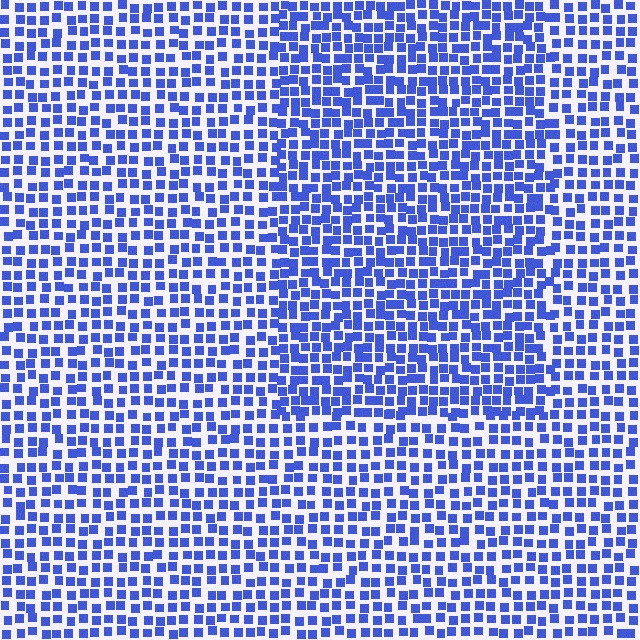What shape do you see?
I see a rectangle.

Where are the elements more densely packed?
The elements are more densely packed inside the rectangle boundary.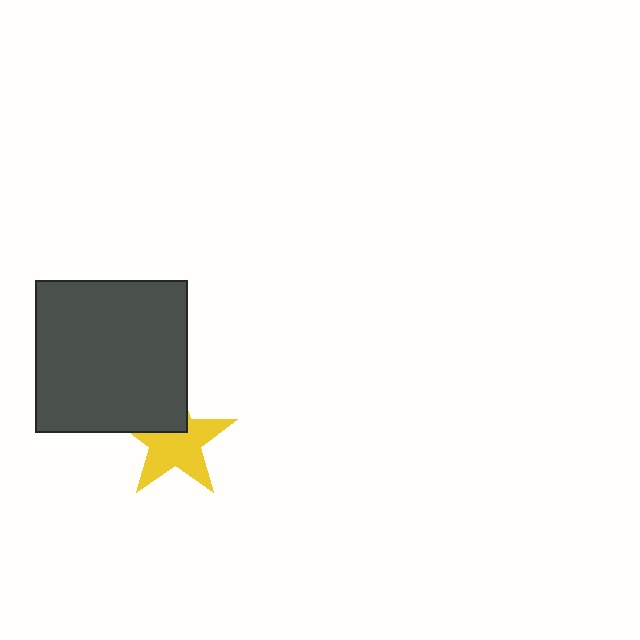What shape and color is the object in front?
The object in front is a dark gray square.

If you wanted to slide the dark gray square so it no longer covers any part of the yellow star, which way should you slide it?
Slide it up — that is the most direct way to separate the two shapes.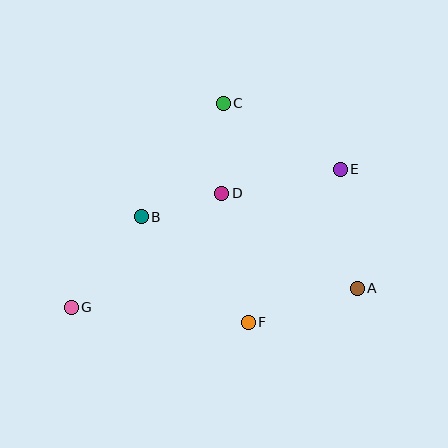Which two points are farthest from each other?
Points E and G are farthest from each other.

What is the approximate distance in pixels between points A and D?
The distance between A and D is approximately 166 pixels.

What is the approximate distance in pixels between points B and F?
The distance between B and F is approximately 150 pixels.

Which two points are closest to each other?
Points B and D are closest to each other.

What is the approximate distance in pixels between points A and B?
The distance between A and B is approximately 227 pixels.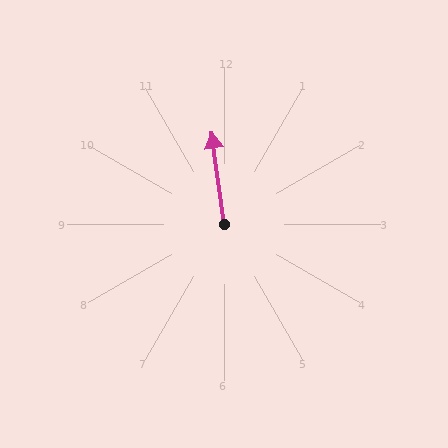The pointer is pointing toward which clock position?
Roughly 12 o'clock.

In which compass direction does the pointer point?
North.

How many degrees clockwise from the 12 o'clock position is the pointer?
Approximately 352 degrees.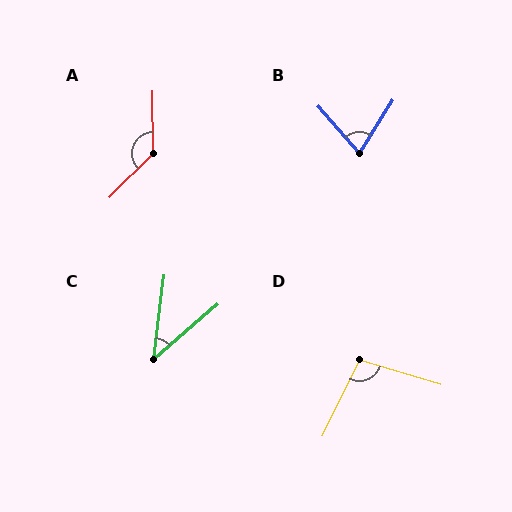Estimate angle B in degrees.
Approximately 74 degrees.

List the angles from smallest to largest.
C (42°), B (74°), D (99°), A (134°).